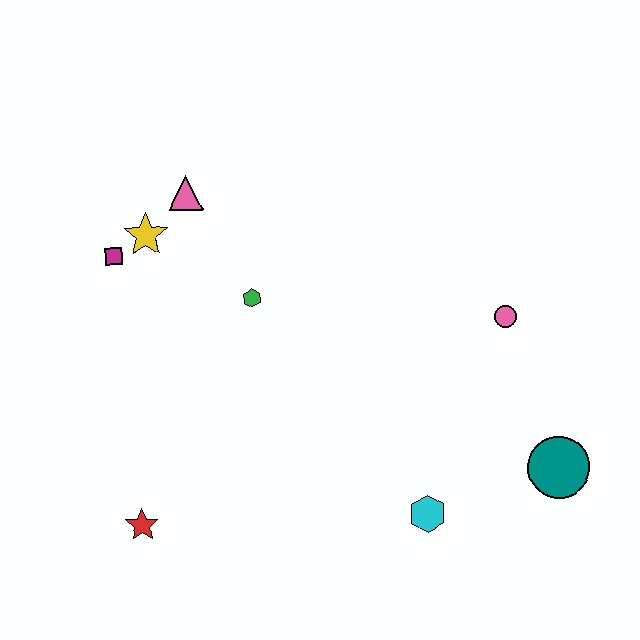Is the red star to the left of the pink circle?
Yes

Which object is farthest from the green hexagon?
The teal circle is farthest from the green hexagon.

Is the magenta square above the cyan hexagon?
Yes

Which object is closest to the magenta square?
The yellow star is closest to the magenta square.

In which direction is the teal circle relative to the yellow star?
The teal circle is to the right of the yellow star.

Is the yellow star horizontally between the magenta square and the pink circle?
Yes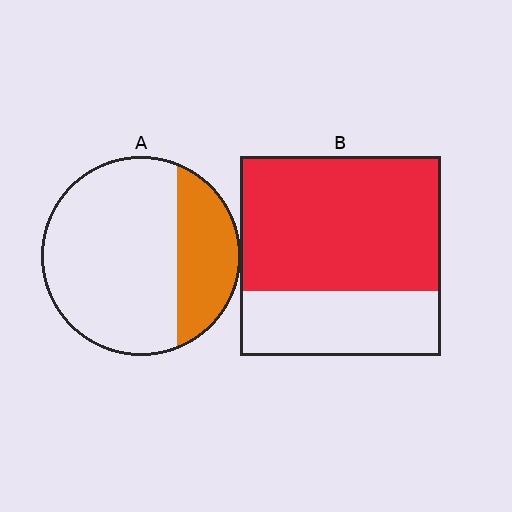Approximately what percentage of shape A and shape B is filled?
A is approximately 30% and B is approximately 70%.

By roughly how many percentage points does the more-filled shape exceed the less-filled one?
By roughly 40 percentage points (B over A).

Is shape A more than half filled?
No.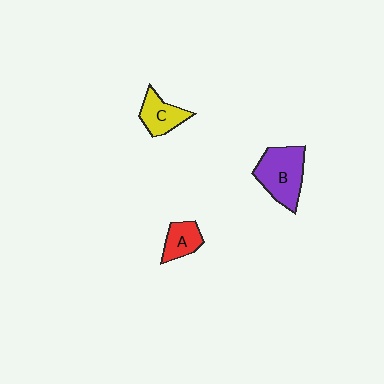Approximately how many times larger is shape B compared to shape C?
Approximately 1.6 times.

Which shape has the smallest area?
Shape A (red).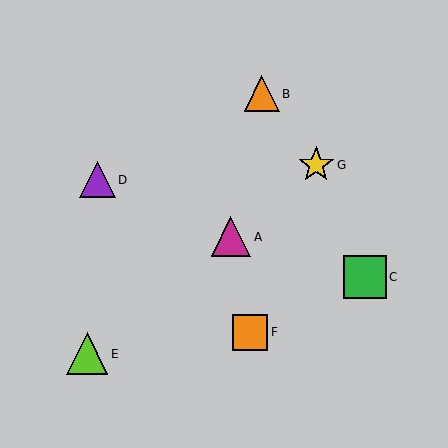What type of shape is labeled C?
Shape C is a green square.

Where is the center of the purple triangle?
The center of the purple triangle is at (97, 180).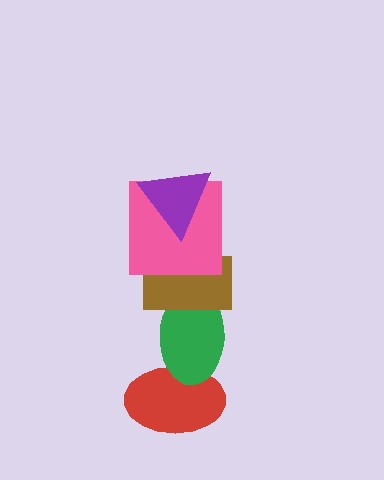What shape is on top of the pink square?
The purple triangle is on top of the pink square.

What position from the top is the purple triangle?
The purple triangle is 1st from the top.